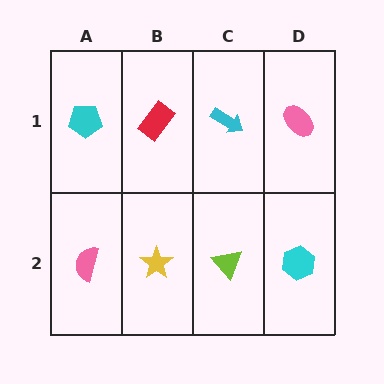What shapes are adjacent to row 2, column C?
A cyan arrow (row 1, column C), a yellow star (row 2, column B), a cyan hexagon (row 2, column D).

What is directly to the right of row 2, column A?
A yellow star.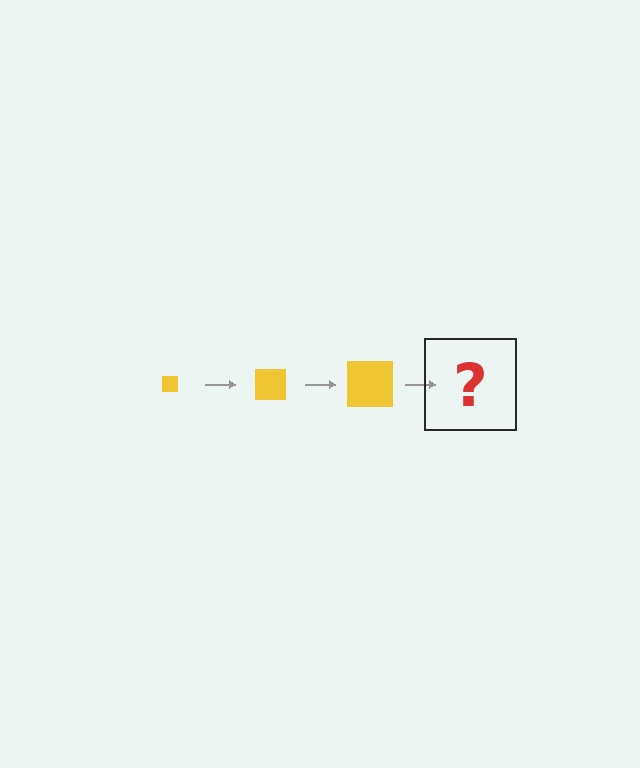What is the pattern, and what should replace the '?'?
The pattern is that the square gets progressively larger each step. The '?' should be a yellow square, larger than the previous one.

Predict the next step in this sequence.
The next step is a yellow square, larger than the previous one.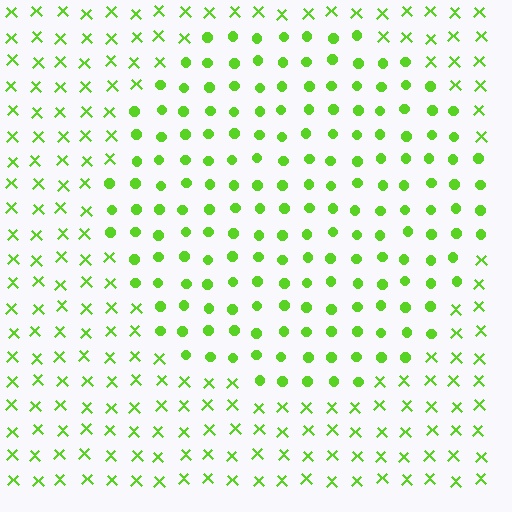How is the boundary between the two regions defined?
The boundary is defined by a change in element shape: circles inside vs. X marks outside. All elements share the same color and spacing.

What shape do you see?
I see a circle.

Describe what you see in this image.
The image is filled with small lime elements arranged in a uniform grid. A circle-shaped region contains circles, while the surrounding area contains X marks. The boundary is defined purely by the change in element shape.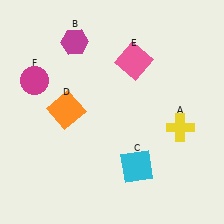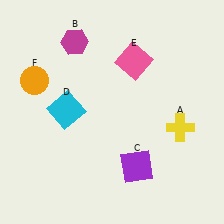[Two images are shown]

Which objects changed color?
C changed from cyan to purple. D changed from orange to cyan. F changed from magenta to orange.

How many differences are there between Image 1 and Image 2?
There are 3 differences between the two images.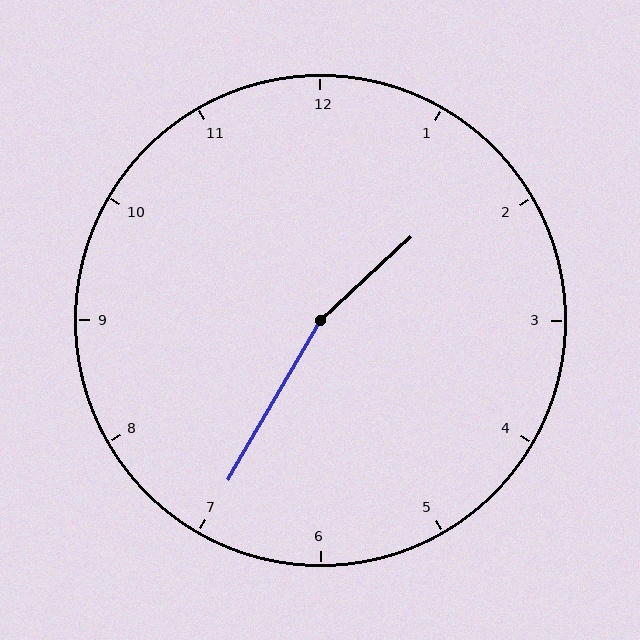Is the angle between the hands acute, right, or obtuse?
It is obtuse.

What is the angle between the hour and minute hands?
Approximately 162 degrees.